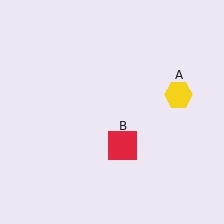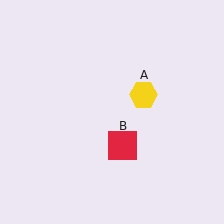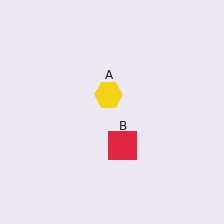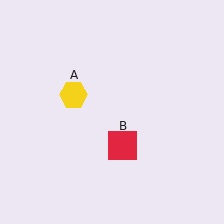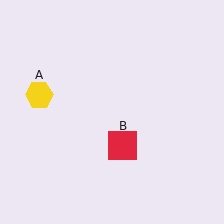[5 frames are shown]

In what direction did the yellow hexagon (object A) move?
The yellow hexagon (object A) moved left.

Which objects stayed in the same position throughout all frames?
Red square (object B) remained stationary.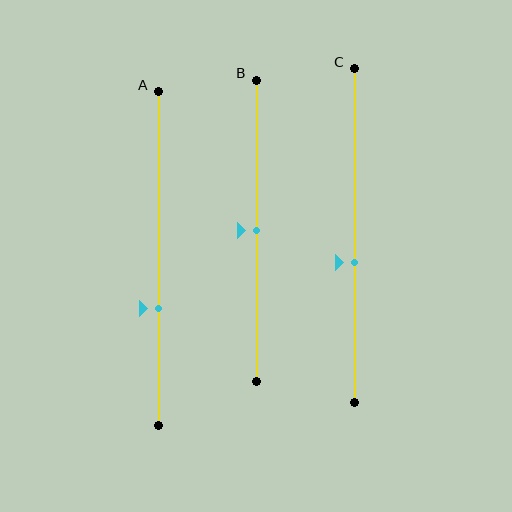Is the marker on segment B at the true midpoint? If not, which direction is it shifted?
Yes, the marker on segment B is at the true midpoint.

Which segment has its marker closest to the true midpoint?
Segment B has its marker closest to the true midpoint.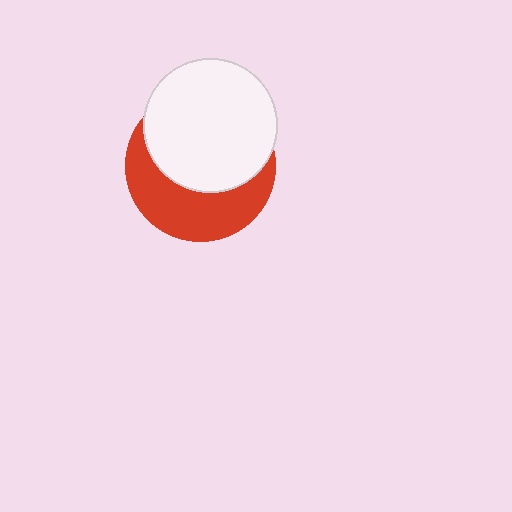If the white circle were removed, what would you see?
You would see the complete red circle.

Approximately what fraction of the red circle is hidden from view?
Roughly 57% of the red circle is hidden behind the white circle.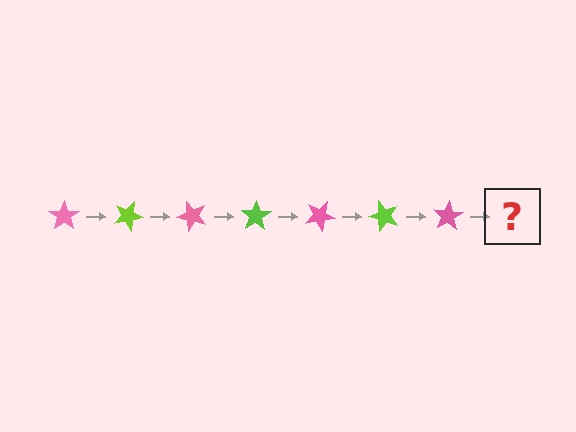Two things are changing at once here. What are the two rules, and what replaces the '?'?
The two rules are that it rotates 25 degrees each step and the color cycles through pink and lime. The '?' should be a lime star, rotated 175 degrees from the start.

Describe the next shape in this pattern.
It should be a lime star, rotated 175 degrees from the start.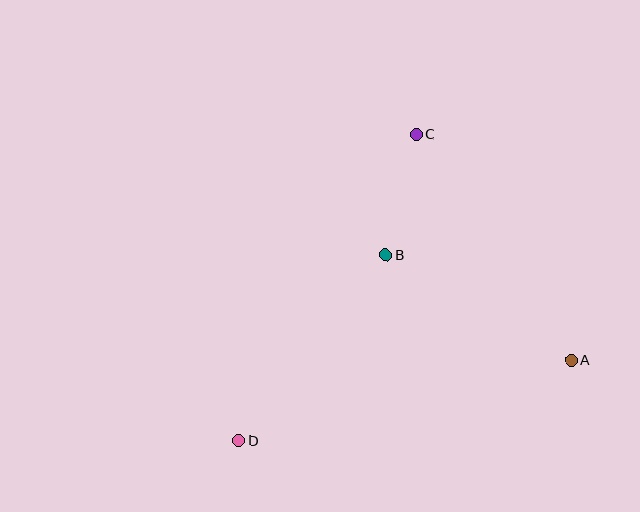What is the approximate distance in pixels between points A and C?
The distance between A and C is approximately 274 pixels.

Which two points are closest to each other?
Points B and C are closest to each other.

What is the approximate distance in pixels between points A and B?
The distance between A and B is approximately 213 pixels.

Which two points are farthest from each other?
Points C and D are farthest from each other.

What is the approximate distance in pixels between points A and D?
The distance between A and D is approximately 342 pixels.